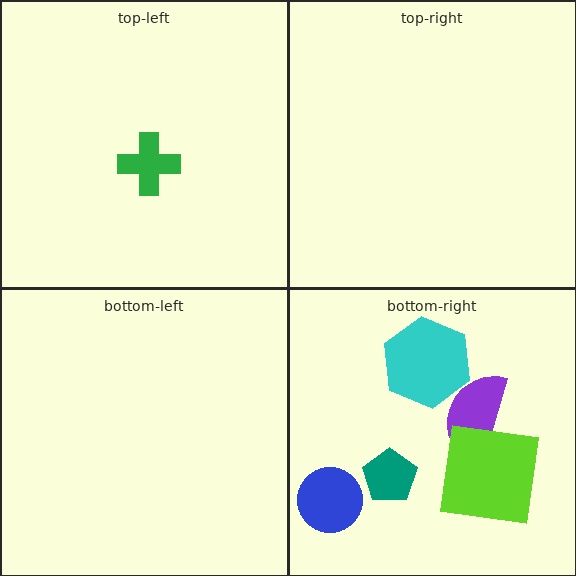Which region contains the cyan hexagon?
The bottom-right region.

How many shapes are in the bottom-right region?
5.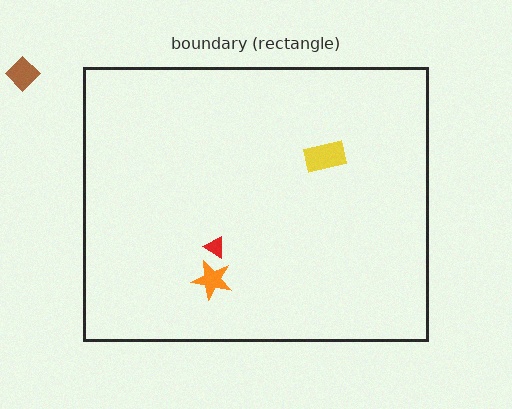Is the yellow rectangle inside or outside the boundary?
Inside.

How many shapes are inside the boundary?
3 inside, 1 outside.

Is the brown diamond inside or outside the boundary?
Outside.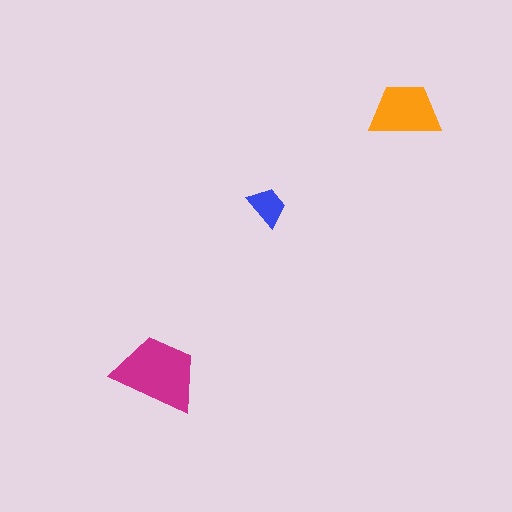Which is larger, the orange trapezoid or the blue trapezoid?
The orange one.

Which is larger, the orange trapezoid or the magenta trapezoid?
The magenta one.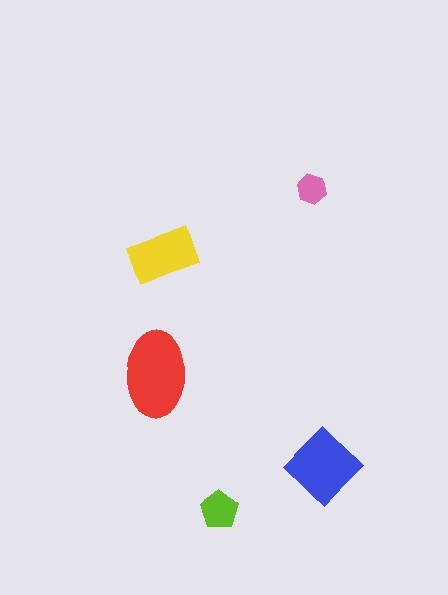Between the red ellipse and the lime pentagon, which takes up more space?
The red ellipse.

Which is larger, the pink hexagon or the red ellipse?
The red ellipse.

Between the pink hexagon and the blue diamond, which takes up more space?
The blue diamond.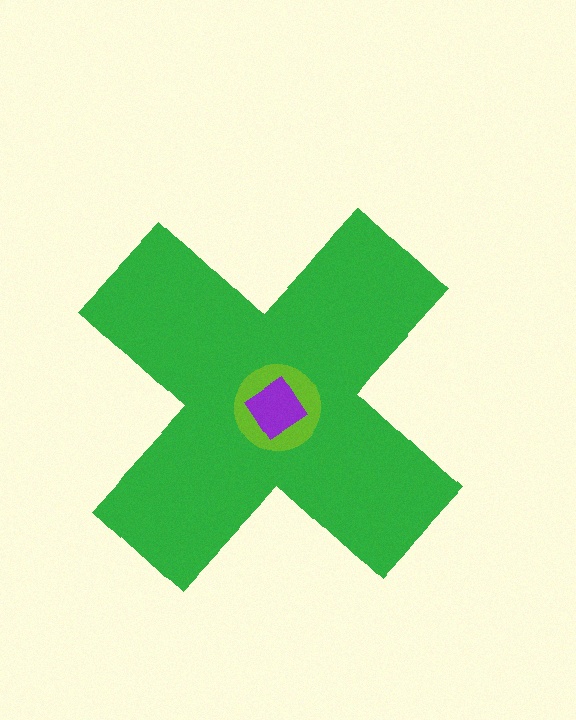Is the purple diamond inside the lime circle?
Yes.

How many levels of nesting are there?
3.